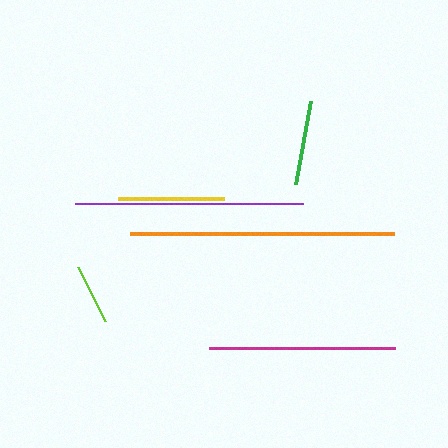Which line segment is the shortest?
The lime line is the shortest at approximately 60 pixels.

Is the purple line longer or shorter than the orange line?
The orange line is longer than the purple line.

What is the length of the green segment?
The green segment is approximately 84 pixels long.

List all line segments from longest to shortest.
From longest to shortest: orange, purple, magenta, yellow, green, lime.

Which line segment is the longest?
The orange line is the longest at approximately 264 pixels.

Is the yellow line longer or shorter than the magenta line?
The magenta line is longer than the yellow line.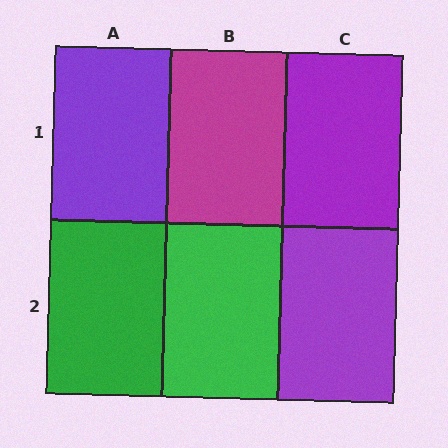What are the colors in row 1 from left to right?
Purple, magenta, purple.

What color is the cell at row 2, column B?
Green.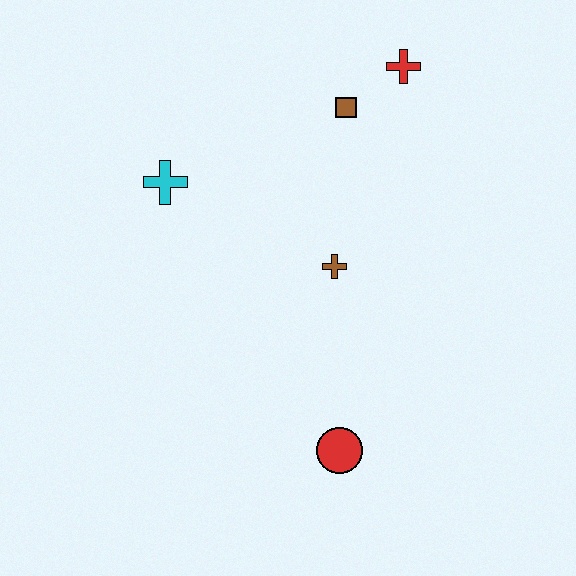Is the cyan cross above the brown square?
No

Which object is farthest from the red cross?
The red circle is farthest from the red cross.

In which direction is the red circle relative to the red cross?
The red circle is below the red cross.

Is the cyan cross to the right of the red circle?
No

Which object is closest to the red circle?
The brown cross is closest to the red circle.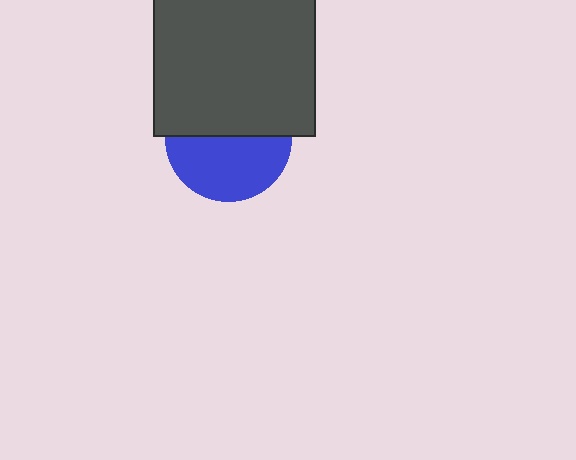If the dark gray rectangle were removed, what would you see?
You would see the complete blue circle.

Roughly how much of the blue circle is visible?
About half of it is visible (roughly 51%).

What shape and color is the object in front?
The object in front is a dark gray rectangle.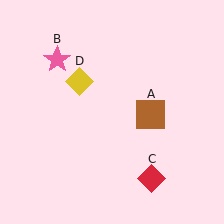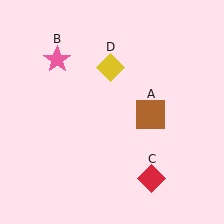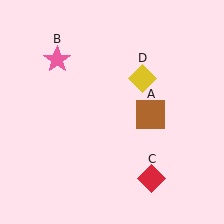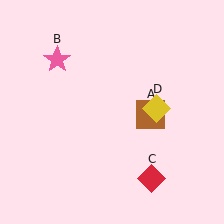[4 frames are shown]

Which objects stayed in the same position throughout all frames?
Brown square (object A) and pink star (object B) and red diamond (object C) remained stationary.